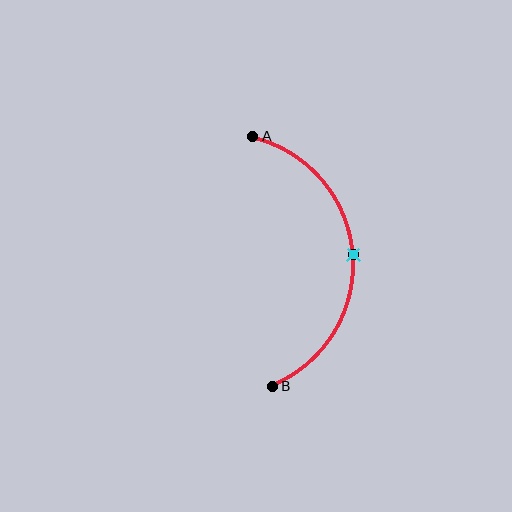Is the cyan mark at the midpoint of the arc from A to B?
Yes. The cyan mark lies on the arc at equal arc-length from both A and B — it is the arc midpoint.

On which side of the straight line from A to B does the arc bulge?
The arc bulges to the right of the straight line connecting A and B.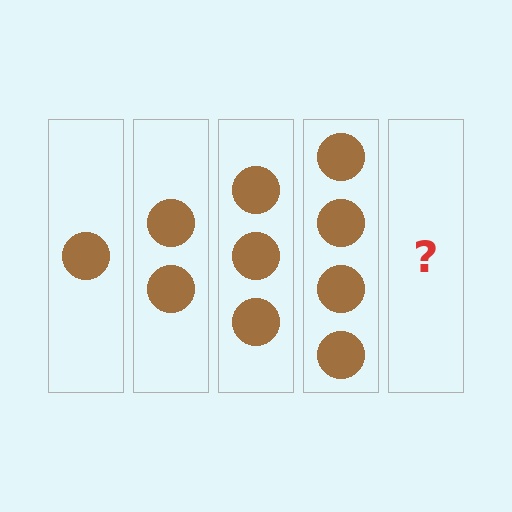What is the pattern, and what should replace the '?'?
The pattern is that each step adds one more circle. The '?' should be 5 circles.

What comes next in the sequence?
The next element should be 5 circles.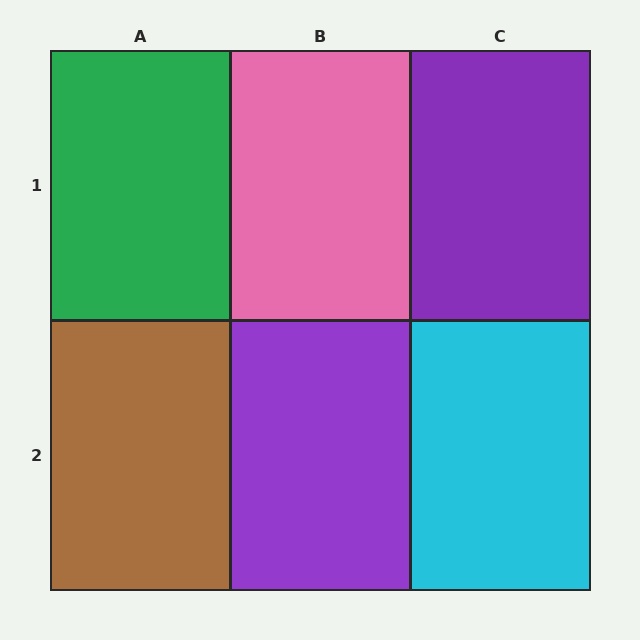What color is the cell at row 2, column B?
Purple.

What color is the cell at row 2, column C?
Cyan.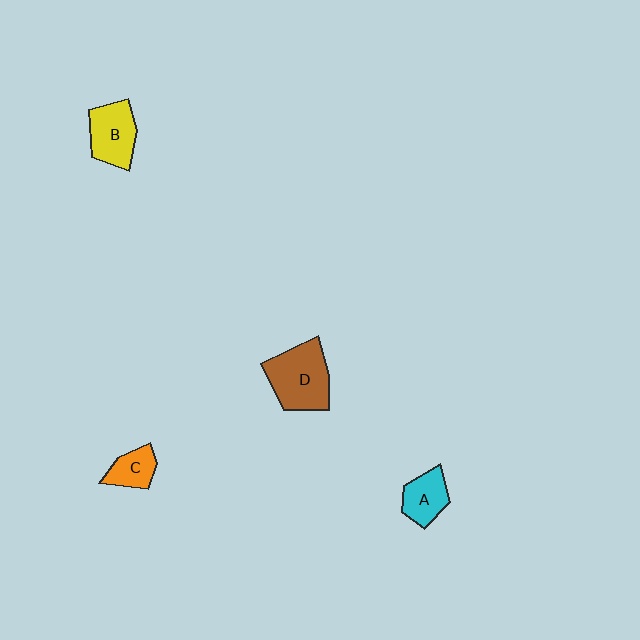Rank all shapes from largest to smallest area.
From largest to smallest: D (brown), B (yellow), A (cyan), C (orange).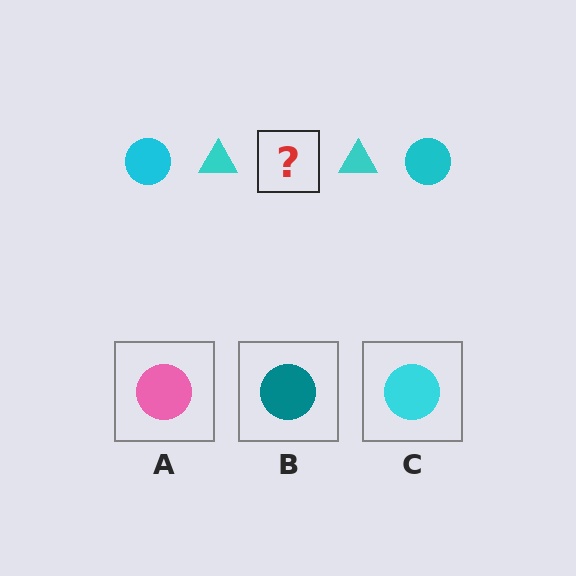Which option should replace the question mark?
Option C.